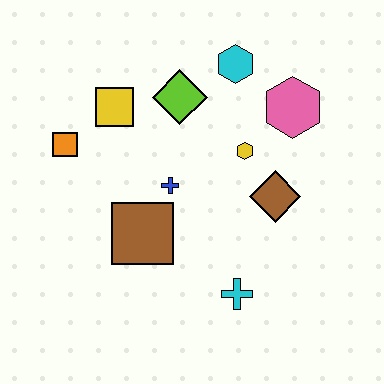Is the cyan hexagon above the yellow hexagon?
Yes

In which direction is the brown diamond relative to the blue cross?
The brown diamond is to the right of the blue cross.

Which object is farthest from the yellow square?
The cyan cross is farthest from the yellow square.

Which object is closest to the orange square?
The yellow square is closest to the orange square.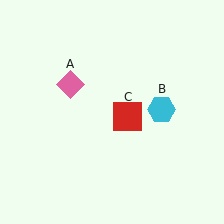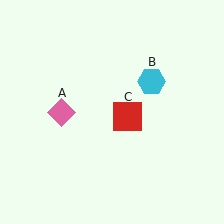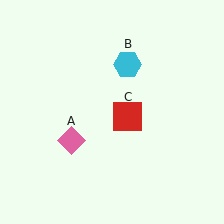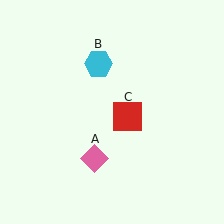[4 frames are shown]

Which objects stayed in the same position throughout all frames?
Red square (object C) remained stationary.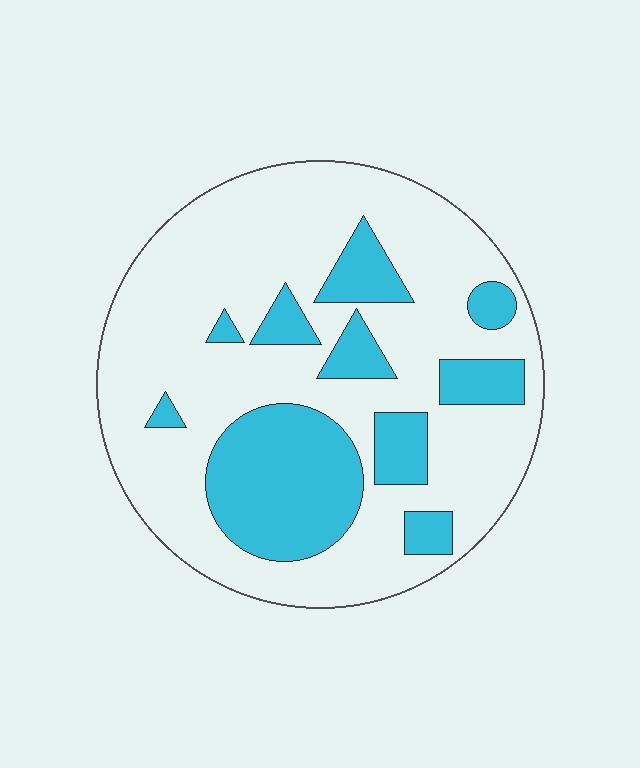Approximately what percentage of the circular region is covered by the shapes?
Approximately 25%.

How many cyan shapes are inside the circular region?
10.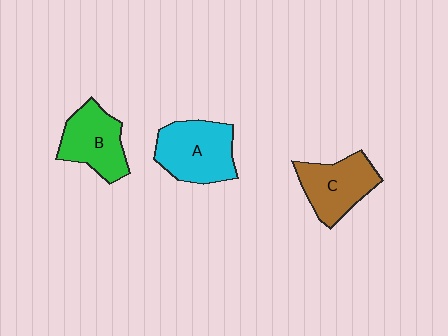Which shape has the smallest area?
Shape B (green).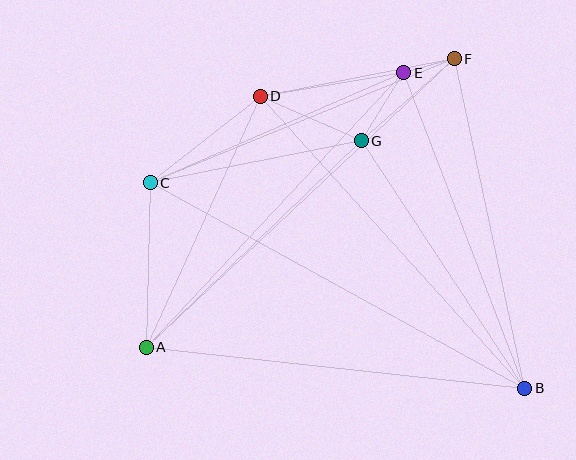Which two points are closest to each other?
Points E and F are closest to each other.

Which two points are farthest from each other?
Points B and C are farthest from each other.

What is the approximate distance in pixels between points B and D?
The distance between B and D is approximately 394 pixels.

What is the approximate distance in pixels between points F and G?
The distance between F and G is approximately 124 pixels.